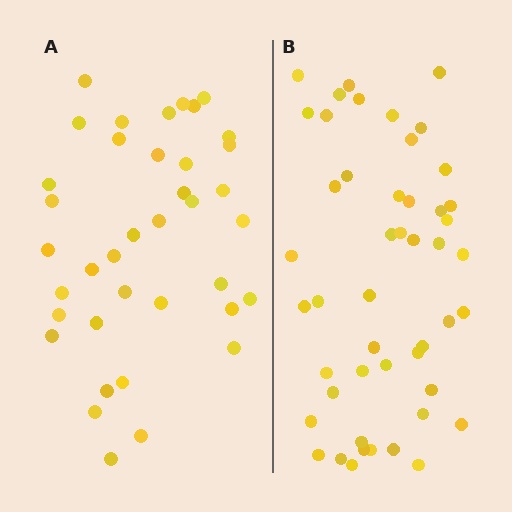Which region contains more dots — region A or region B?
Region B (the right region) has more dots.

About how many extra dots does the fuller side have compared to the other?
Region B has roughly 10 or so more dots than region A.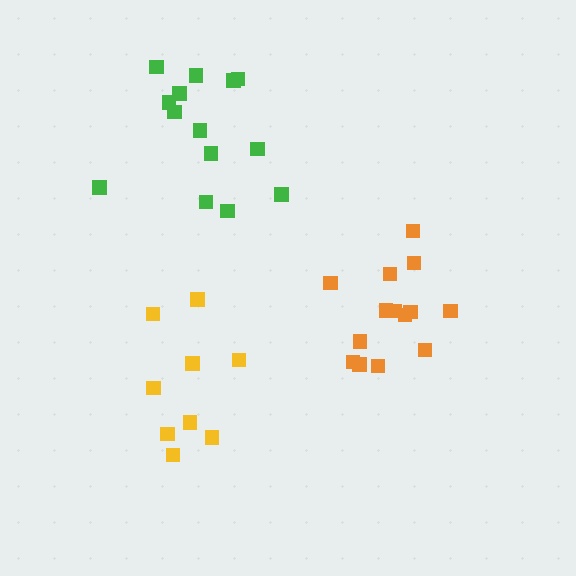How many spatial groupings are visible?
There are 3 spatial groupings.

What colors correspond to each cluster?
The clusters are colored: orange, green, yellow.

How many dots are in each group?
Group 1: 14 dots, Group 2: 14 dots, Group 3: 9 dots (37 total).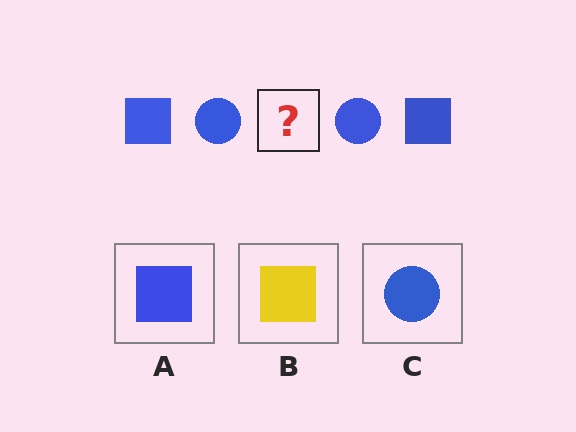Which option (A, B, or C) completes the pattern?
A.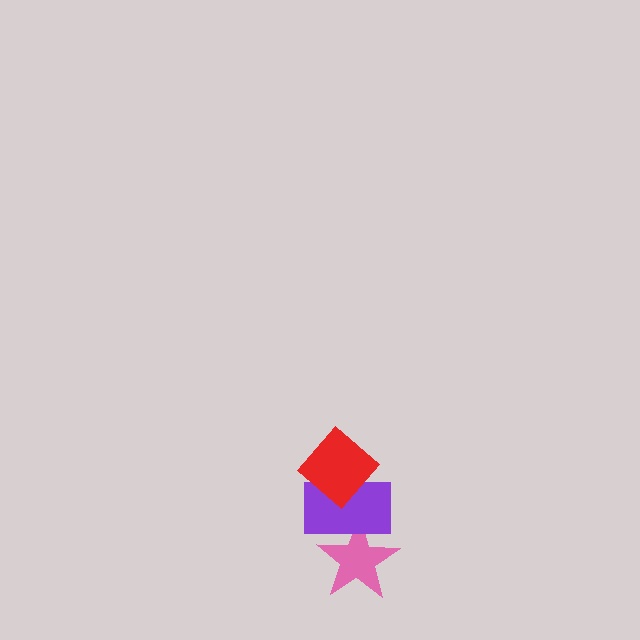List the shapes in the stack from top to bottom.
From top to bottom: the red diamond, the purple rectangle, the pink star.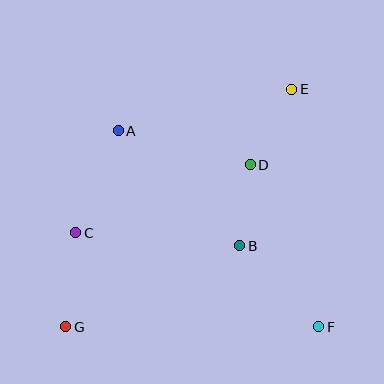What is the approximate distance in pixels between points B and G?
The distance between B and G is approximately 192 pixels.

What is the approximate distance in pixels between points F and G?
The distance between F and G is approximately 253 pixels.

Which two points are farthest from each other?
Points E and G are farthest from each other.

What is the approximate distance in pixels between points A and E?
The distance between A and E is approximately 178 pixels.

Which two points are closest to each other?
Points B and D are closest to each other.